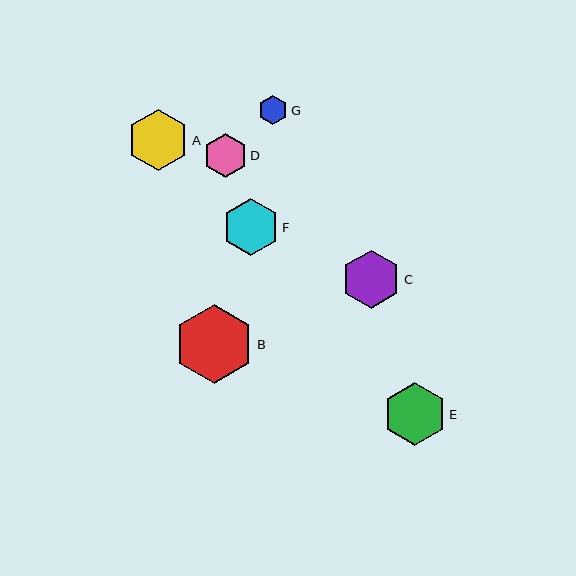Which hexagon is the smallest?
Hexagon G is the smallest with a size of approximately 29 pixels.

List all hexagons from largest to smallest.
From largest to smallest: B, E, A, C, F, D, G.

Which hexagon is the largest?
Hexagon B is the largest with a size of approximately 79 pixels.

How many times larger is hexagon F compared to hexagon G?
Hexagon F is approximately 1.9 times the size of hexagon G.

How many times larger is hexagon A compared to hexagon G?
Hexagon A is approximately 2.1 times the size of hexagon G.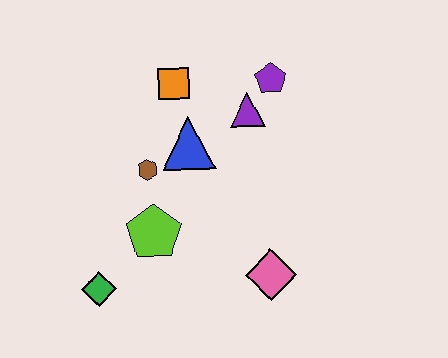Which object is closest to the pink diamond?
The lime pentagon is closest to the pink diamond.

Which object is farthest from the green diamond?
The purple pentagon is farthest from the green diamond.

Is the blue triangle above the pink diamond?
Yes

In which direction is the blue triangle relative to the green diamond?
The blue triangle is above the green diamond.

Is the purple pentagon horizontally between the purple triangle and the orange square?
No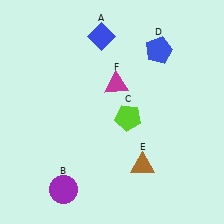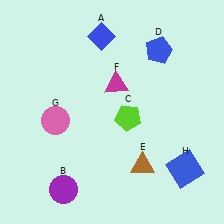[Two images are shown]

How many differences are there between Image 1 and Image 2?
There are 2 differences between the two images.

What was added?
A pink circle (G), a blue square (H) were added in Image 2.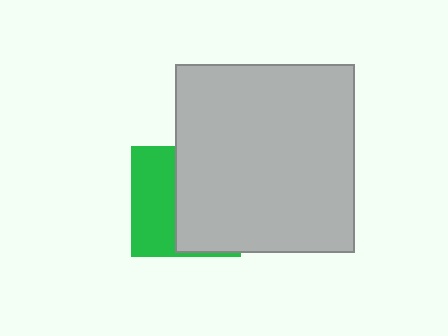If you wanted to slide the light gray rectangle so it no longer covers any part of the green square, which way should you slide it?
Slide it right — that is the most direct way to separate the two shapes.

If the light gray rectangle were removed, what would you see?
You would see the complete green square.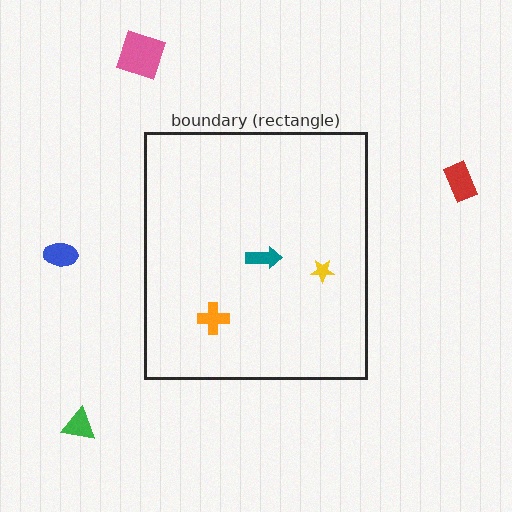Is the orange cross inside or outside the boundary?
Inside.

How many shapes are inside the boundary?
3 inside, 4 outside.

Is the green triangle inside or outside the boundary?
Outside.